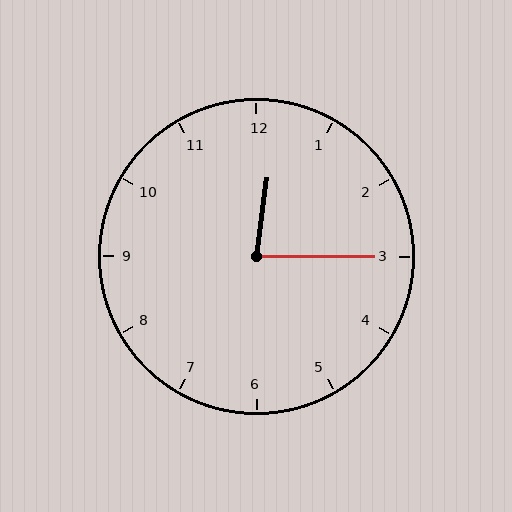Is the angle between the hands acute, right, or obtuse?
It is acute.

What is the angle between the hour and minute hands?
Approximately 82 degrees.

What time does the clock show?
12:15.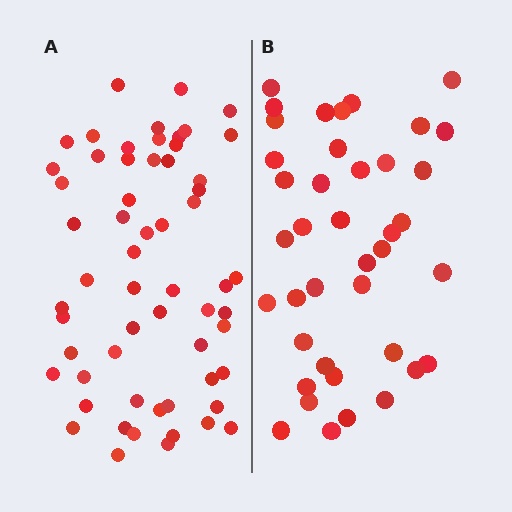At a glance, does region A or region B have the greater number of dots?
Region A (the left region) has more dots.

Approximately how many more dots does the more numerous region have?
Region A has approximately 20 more dots than region B.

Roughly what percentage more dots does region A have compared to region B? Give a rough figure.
About 50% more.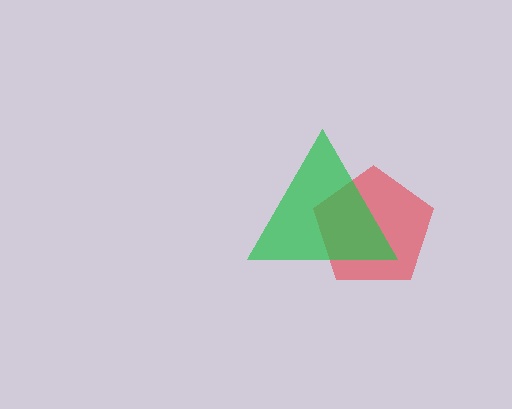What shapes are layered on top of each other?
The layered shapes are: a red pentagon, a green triangle.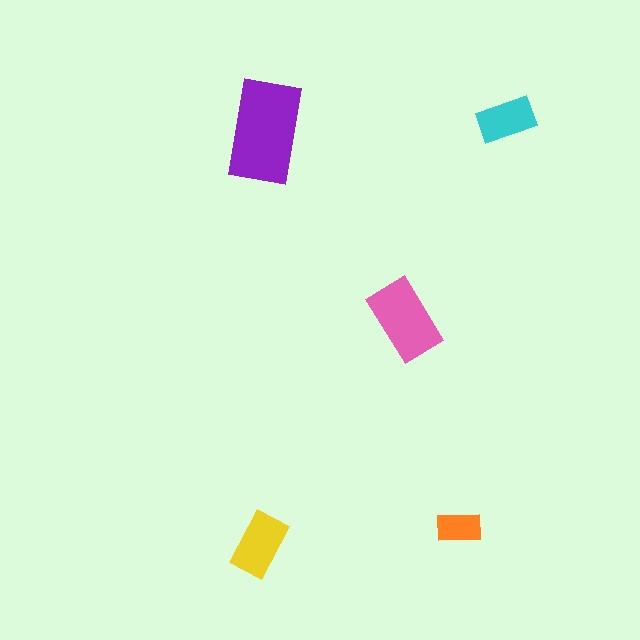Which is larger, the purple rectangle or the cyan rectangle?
The purple one.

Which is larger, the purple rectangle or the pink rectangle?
The purple one.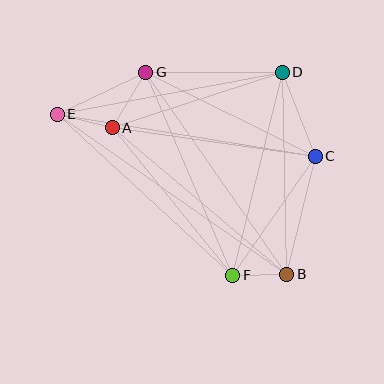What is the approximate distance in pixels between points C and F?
The distance between C and F is approximately 145 pixels.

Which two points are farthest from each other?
Points B and E are farthest from each other.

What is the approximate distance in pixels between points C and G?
The distance between C and G is approximately 189 pixels.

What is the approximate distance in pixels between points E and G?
The distance between E and G is approximately 98 pixels.